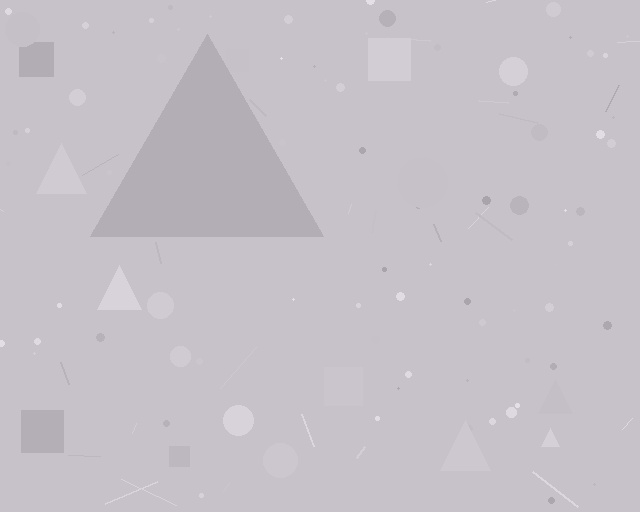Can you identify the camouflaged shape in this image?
The camouflaged shape is a triangle.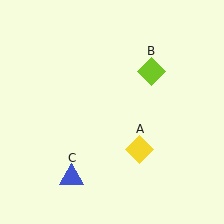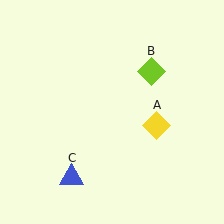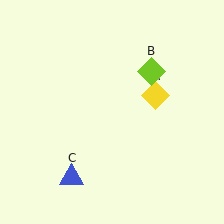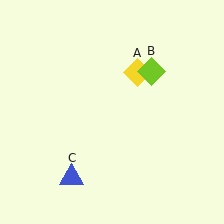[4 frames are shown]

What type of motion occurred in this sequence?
The yellow diamond (object A) rotated counterclockwise around the center of the scene.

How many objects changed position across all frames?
1 object changed position: yellow diamond (object A).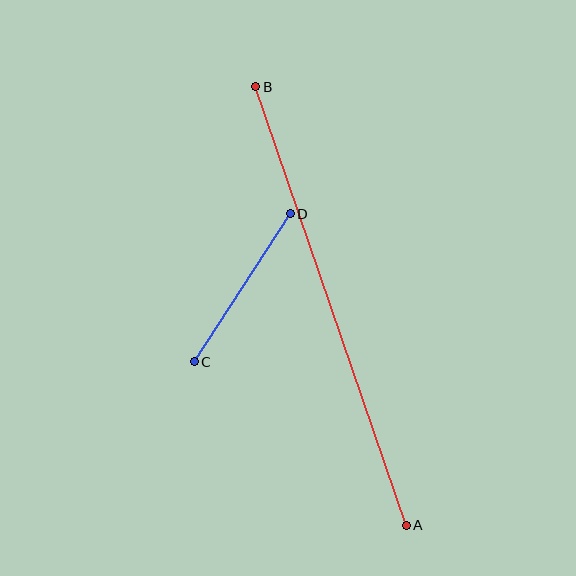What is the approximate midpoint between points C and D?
The midpoint is at approximately (242, 288) pixels.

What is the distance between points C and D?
The distance is approximately 176 pixels.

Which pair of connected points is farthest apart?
Points A and B are farthest apart.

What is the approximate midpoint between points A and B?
The midpoint is at approximately (331, 306) pixels.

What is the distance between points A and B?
The distance is approximately 463 pixels.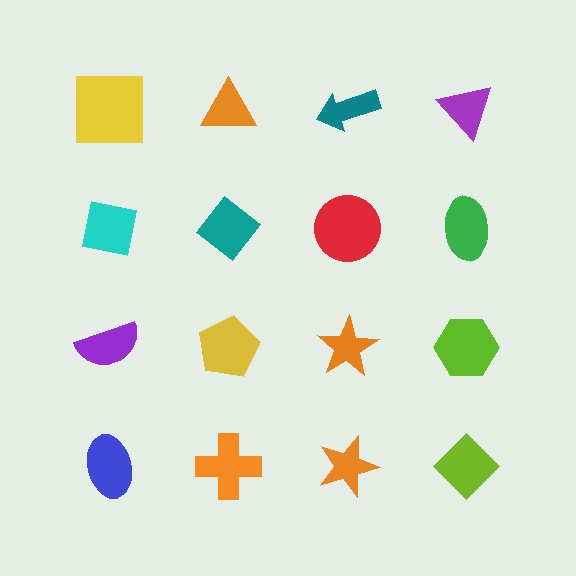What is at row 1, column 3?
A teal arrow.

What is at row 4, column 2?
An orange cross.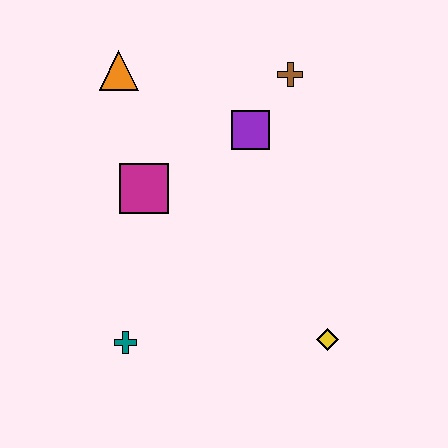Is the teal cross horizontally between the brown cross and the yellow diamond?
No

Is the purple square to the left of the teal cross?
No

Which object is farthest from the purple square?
The teal cross is farthest from the purple square.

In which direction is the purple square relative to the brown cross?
The purple square is below the brown cross.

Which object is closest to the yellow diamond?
The teal cross is closest to the yellow diamond.